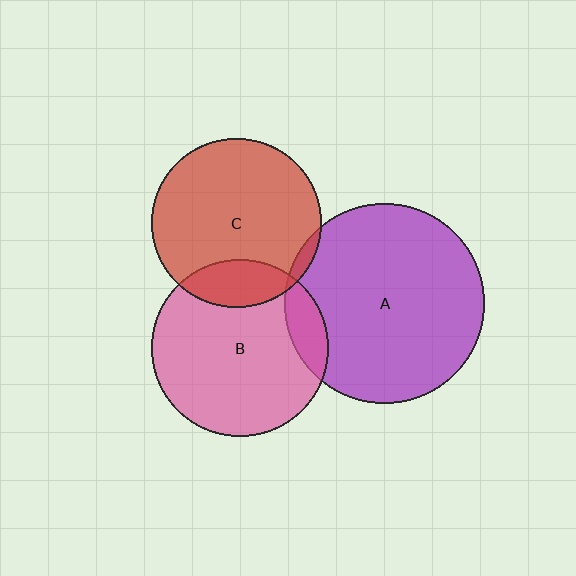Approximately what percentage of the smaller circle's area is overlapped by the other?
Approximately 20%.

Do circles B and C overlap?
Yes.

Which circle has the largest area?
Circle A (purple).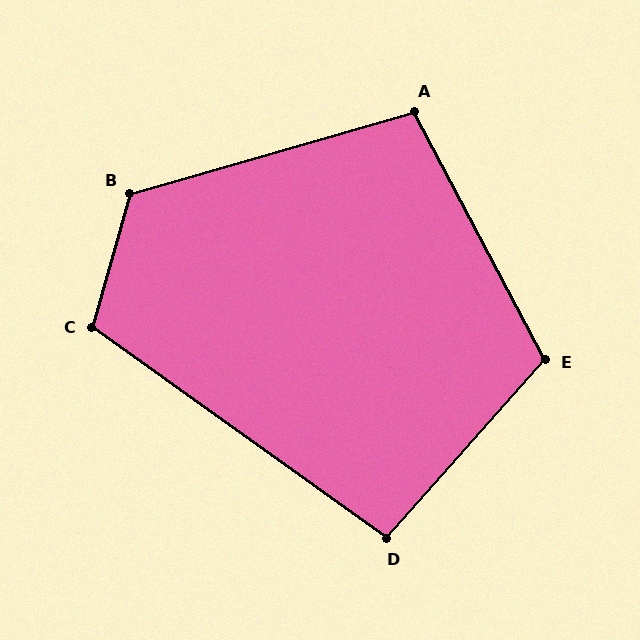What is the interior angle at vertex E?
Approximately 111 degrees (obtuse).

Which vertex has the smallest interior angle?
D, at approximately 96 degrees.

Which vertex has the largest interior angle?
B, at approximately 122 degrees.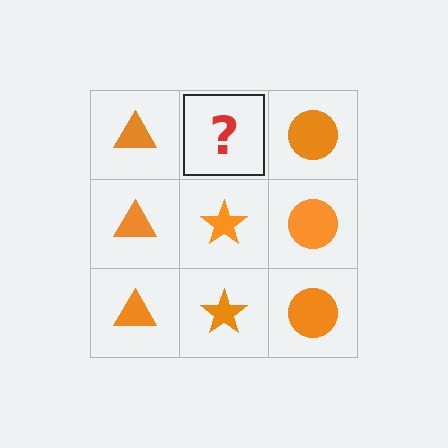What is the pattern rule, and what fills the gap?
The rule is that each column has a consistent shape. The gap should be filled with an orange star.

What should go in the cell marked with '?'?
The missing cell should contain an orange star.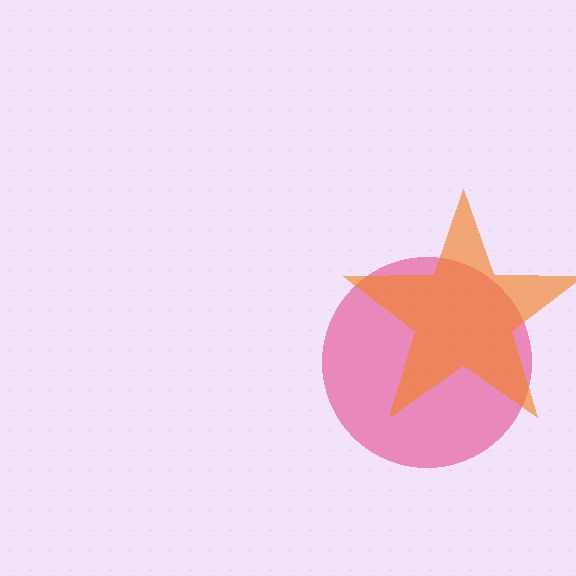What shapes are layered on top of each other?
The layered shapes are: a pink circle, an orange star.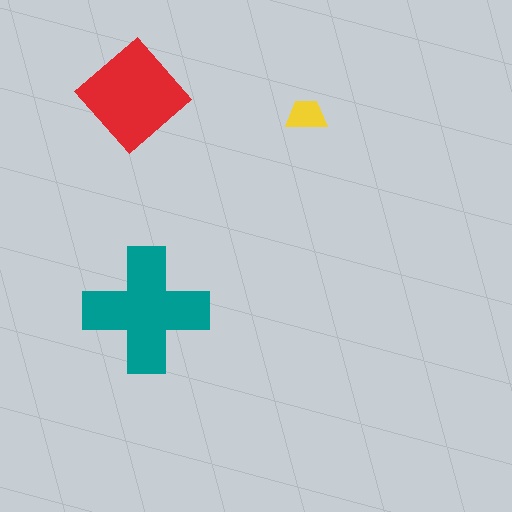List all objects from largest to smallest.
The teal cross, the red diamond, the yellow trapezoid.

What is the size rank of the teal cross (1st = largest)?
1st.